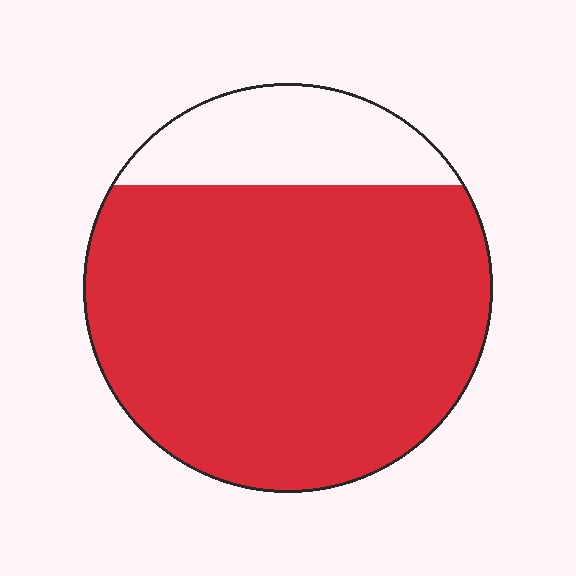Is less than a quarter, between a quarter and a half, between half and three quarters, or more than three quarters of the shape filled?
More than three quarters.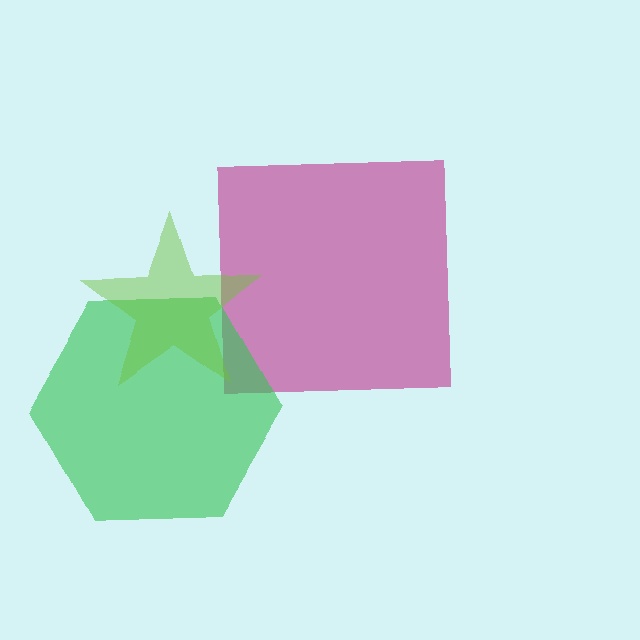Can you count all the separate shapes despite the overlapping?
Yes, there are 3 separate shapes.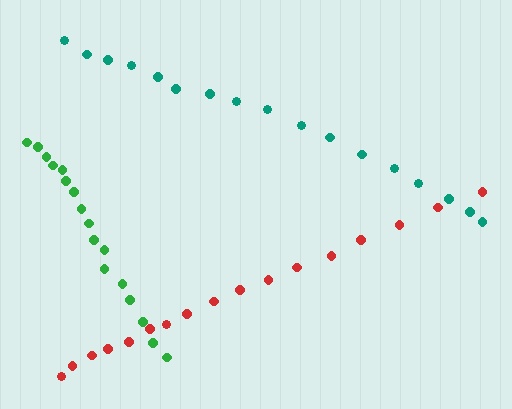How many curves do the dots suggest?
There are 3 distinct paths.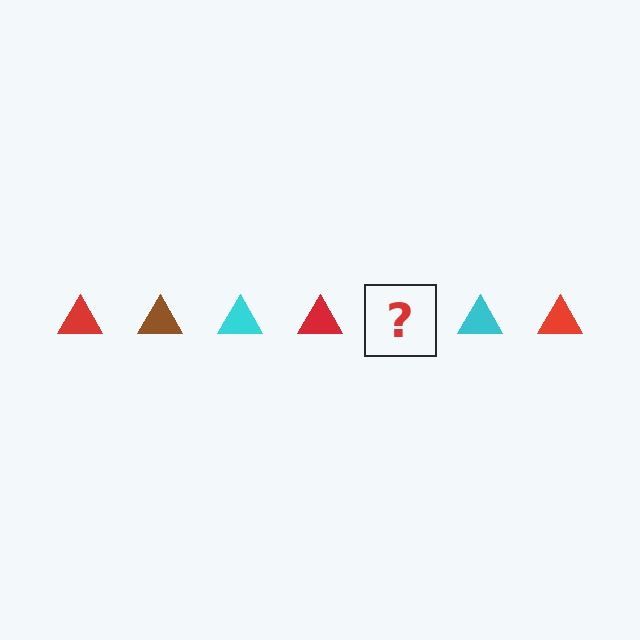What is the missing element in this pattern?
The missing element is a brown triangle.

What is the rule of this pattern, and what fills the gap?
The rule is that the pattern cycles through red, brown, cyan triangles. The gap should be filled with a brown triangle.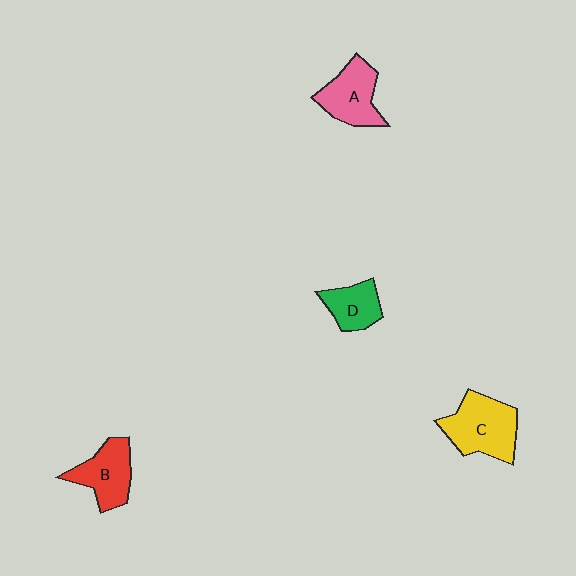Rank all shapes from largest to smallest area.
From largest to smallest: C (yellow), A (pink), B (red), D (green).